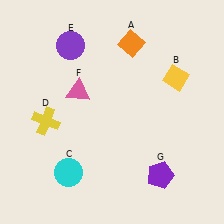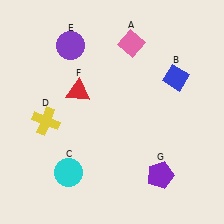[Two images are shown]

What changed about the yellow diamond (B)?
In Image 1, B is yellow. In Image 2, it changed to blue.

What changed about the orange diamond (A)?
In Image 1, A is orange. In Image 2, it changed to pink.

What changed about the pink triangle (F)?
In Image 1, F is pink. In Image 2, it changed to red.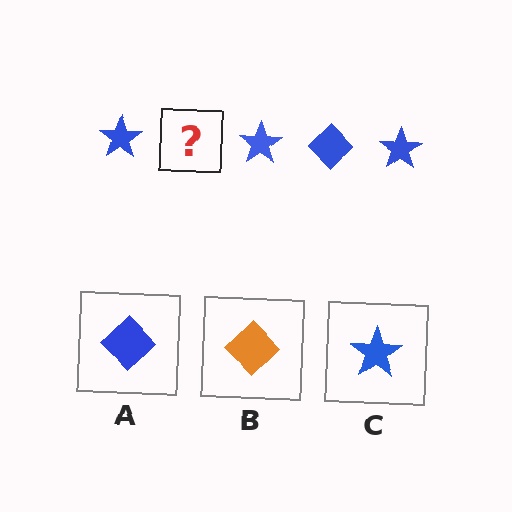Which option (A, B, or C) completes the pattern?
A.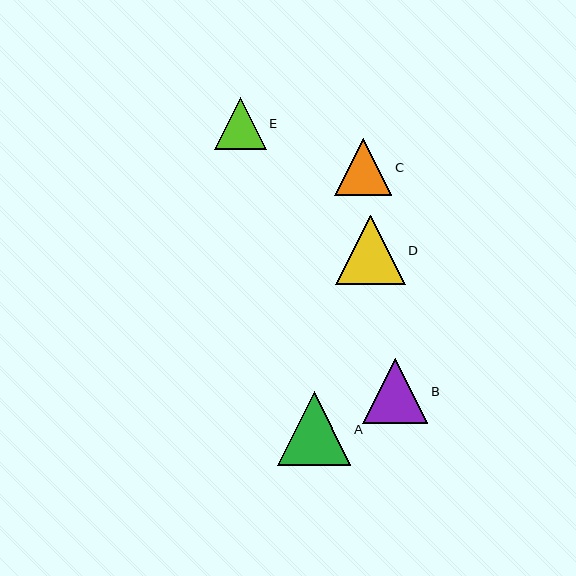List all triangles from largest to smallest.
From largest to smallest: A, D, B, C, E.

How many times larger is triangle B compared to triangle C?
Triangle B is approximately 1.1 times the size of triangle C.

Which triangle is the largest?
Triangle A is the largest with a size of approximately 73 pixels.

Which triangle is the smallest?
Triangle E is the smallest with a size of approximately 52 pixels.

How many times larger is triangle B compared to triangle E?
Triangle B is approximately 1.3 times the size of triangle E.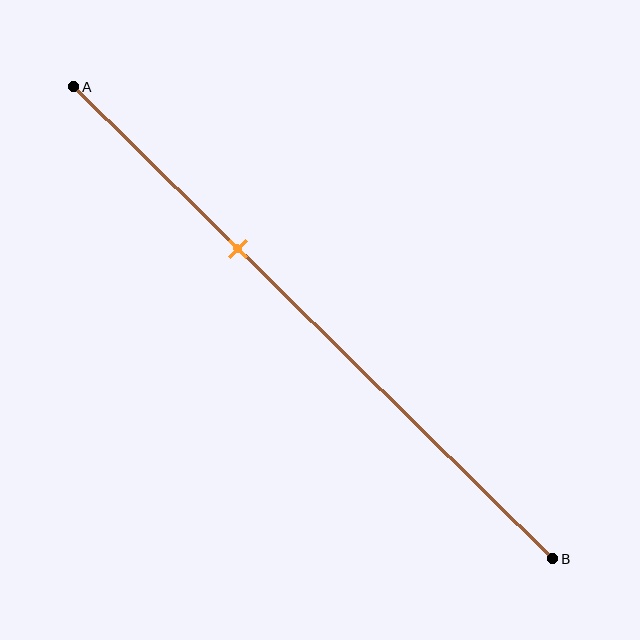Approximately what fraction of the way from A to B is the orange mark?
The orange mark is approximately 35% of the way from A to B.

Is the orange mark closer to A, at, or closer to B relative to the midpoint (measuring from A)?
The orange mark is closer to point A than the midpoint of segment AB.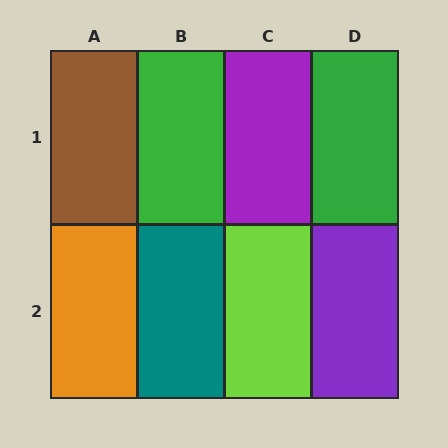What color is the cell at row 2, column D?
Purple.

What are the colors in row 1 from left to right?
Brown, green, purple, green.